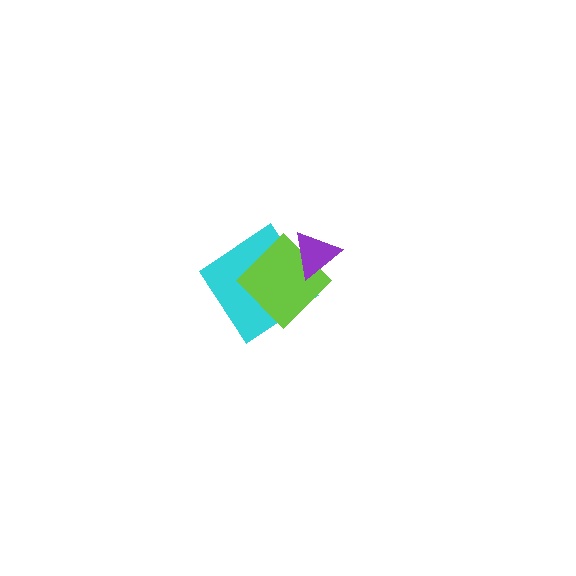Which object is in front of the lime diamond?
The purple triangle is in front of the lime diamond.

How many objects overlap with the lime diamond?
2 objects overlap with the lime diamond.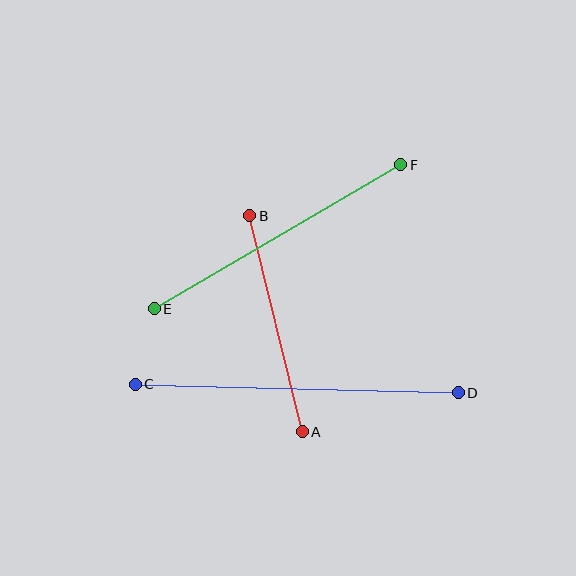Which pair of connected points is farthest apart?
Points C and D are farthest apart.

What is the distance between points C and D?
The distance is approximately 323 pixels.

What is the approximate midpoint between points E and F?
The midpoint is at approximately (277, 237) pixels.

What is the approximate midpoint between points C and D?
The midpoint is at approximately (297, 389) pixels.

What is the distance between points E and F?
The distance is approximately 286 pixels.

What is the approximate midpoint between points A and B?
The midpoint is at approximately (276, 324) pixels.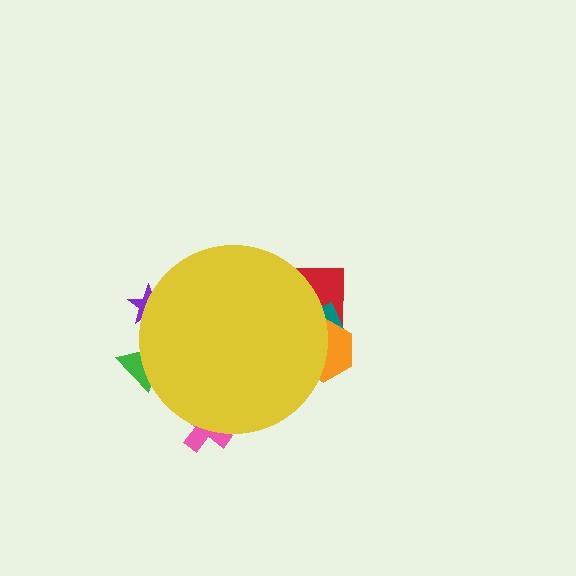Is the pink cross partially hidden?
Yes, the pink cross is partially hidden behind the yellow circle.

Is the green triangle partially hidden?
Yes, the green triangle is partially hidden behind the yellow circle.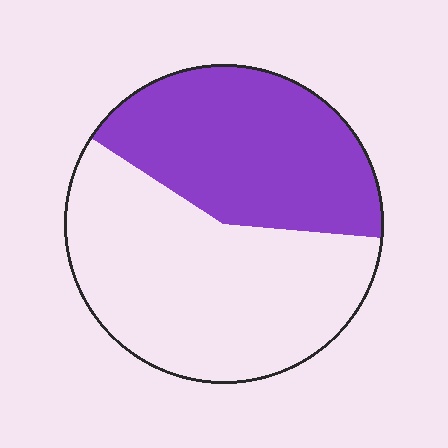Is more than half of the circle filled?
No.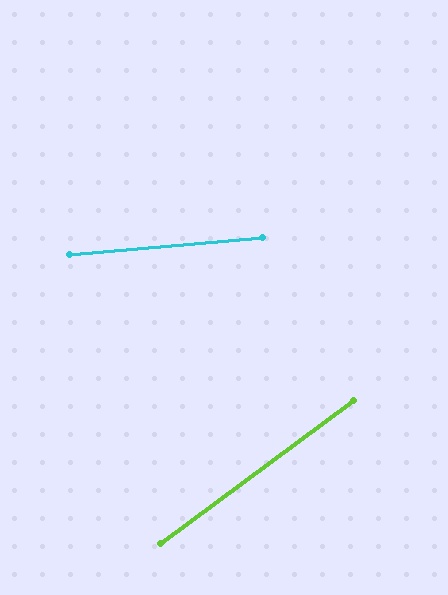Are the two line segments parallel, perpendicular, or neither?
Neither parallel nor perpendicular — they differ by about 31°.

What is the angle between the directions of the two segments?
Approximately 31 degrees.